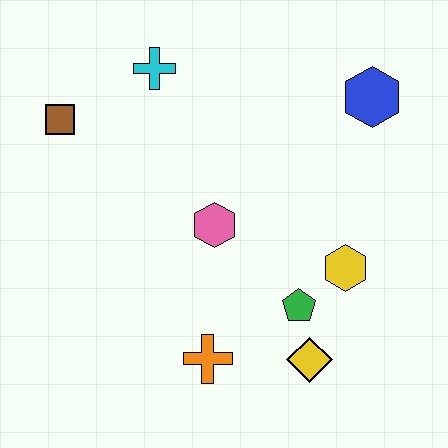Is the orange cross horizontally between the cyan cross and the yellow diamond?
Yes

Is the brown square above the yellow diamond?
Yes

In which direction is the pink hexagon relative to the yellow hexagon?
The pink hexagon is to the left of the yellow hexagon.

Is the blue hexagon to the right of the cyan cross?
Yes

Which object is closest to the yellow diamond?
The green pentagon is closest to the yellow diamond.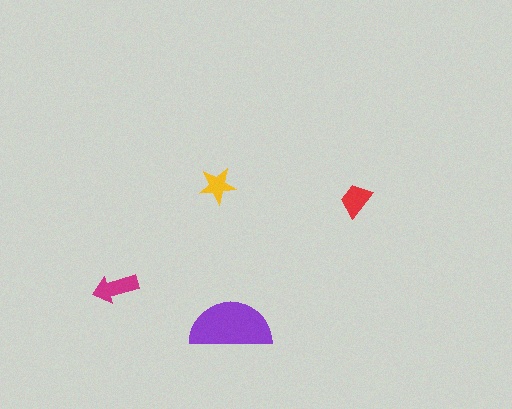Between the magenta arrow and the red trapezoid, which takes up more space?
The magenta arrow.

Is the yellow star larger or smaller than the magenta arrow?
Smaller.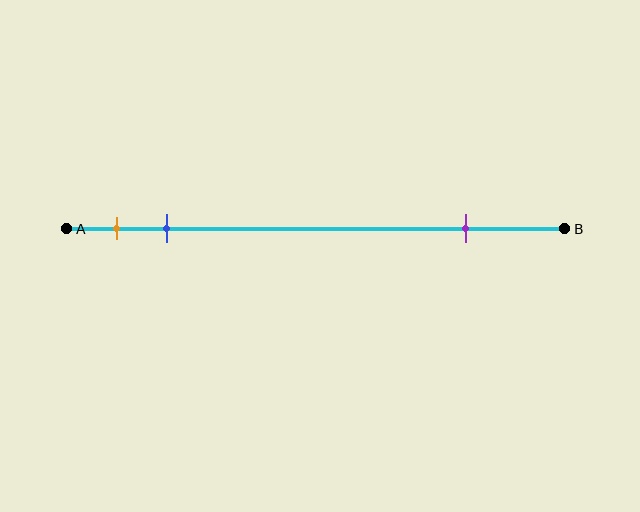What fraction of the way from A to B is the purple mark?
The purple mark is approximately 80% (0.8) of the way from A to B.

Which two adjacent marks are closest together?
The orange and blue marks are the closest adjacent pair.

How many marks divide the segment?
There are 3 marks dividing the segment.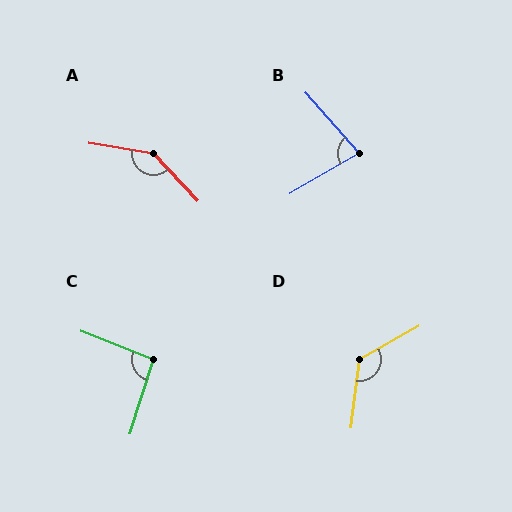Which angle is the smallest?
B, at approximately 79 degrees.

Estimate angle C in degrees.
Approximately 94 degrees.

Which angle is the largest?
A, at approximately 141 degrees.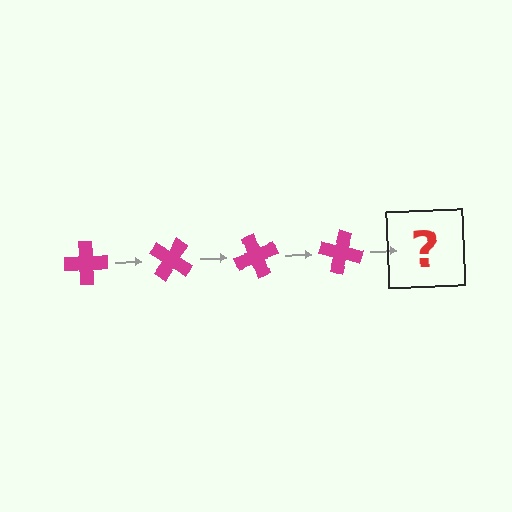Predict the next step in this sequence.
The next step is a magenta cross rotated 140 degrees.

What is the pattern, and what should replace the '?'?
The pattern is that the cross rotates 35 degrees each step. The '?' should be a magenta cross rotated 140 degrees.